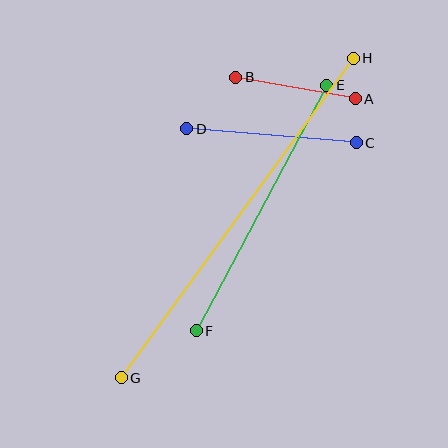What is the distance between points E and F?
The distance is approximately 278 pixels.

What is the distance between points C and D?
The distance is approximately 170 pixels.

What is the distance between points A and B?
The distance is approximately 121 pixels.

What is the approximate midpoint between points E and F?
The midpoint is at approximately (261, 208) pixels.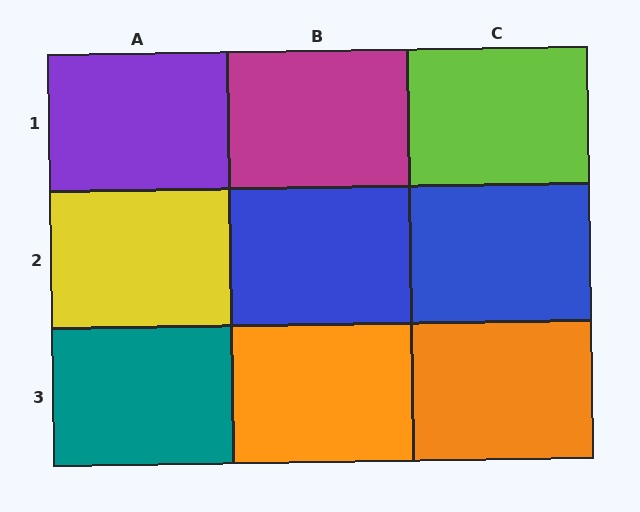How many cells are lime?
1 cell is lime.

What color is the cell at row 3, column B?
Orange.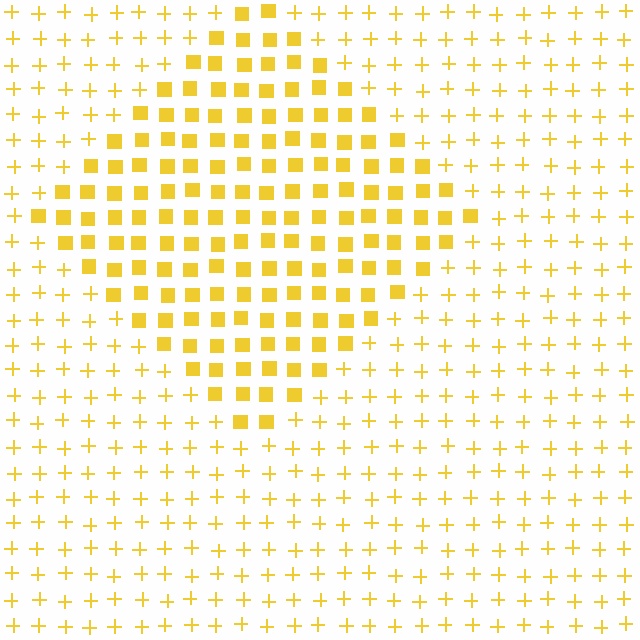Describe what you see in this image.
The image is filled with small yellow elements arranged in a uniform grid. A diamond-shaped region contains squares, while the surrounding area contains plus signs. The boundary is defined purely by the change in element shape.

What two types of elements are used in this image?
The image uses squares inside the diamond region and plus signs outside it.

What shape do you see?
I see a diamond.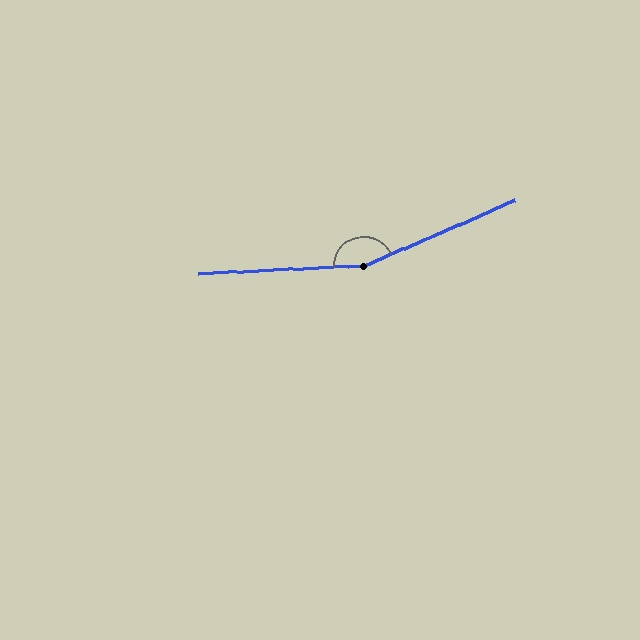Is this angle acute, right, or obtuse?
It is obtuse.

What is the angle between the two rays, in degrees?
Approximately 159 degrees.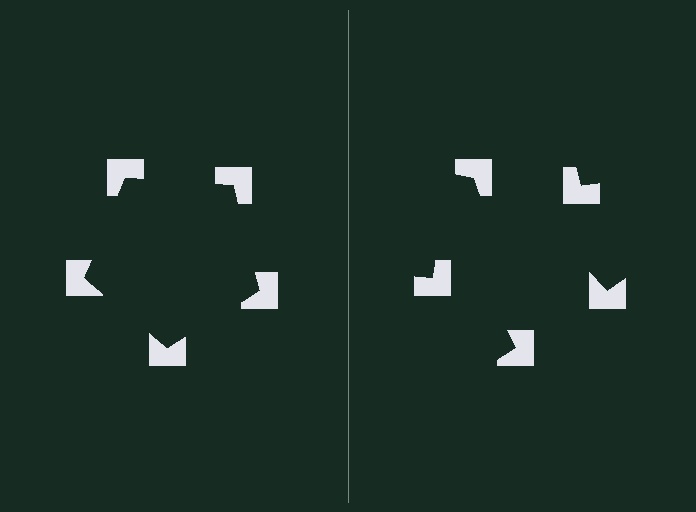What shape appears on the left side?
An illusory pentagon.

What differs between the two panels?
The notched squares are positioned identically on both sides; only the wedge orientations differ. On the left they align to a pentagon; on the right they are misaligned.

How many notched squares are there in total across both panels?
10 — 5 on each side.